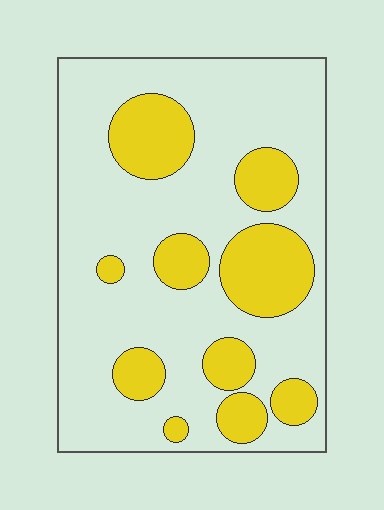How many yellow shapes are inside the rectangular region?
10.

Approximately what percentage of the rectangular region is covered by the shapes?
Approximately 25%.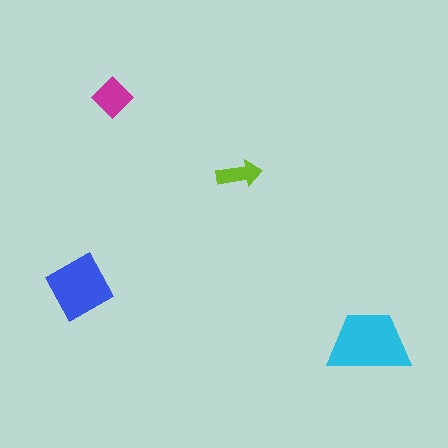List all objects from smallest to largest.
The lime arrow, the magenta diamond, the blue square, the cyan trapezoid.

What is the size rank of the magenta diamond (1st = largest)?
3rd.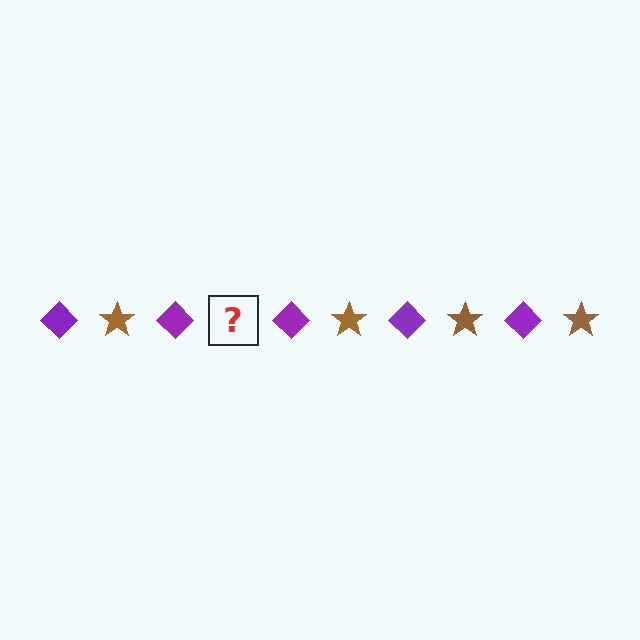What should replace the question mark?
The question mark should be replaced with a brown star.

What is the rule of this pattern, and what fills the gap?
The rule is that the pattern alternates between purple diamond and brown star. The gap should be filled with a brown star.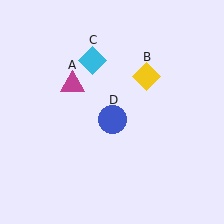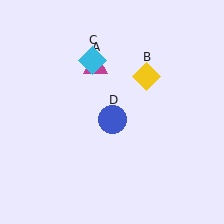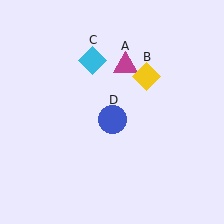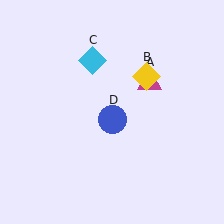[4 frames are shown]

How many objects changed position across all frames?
1 object changed position: magenta triangle (object A).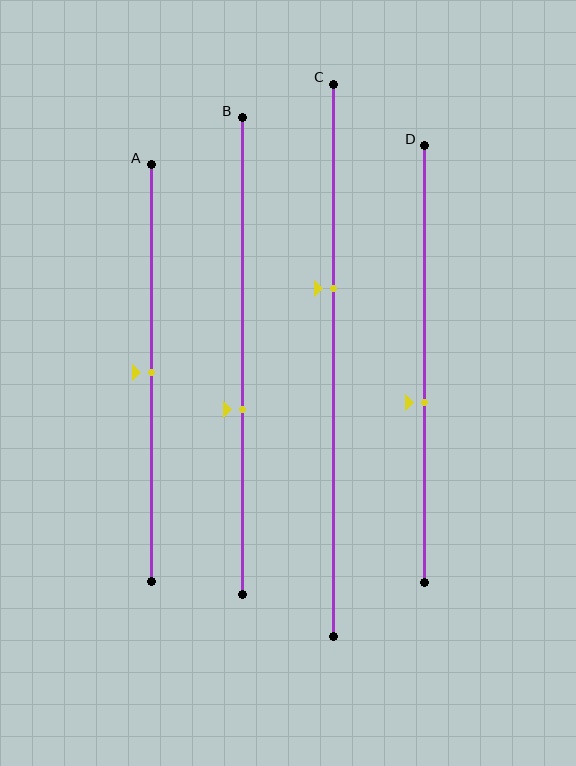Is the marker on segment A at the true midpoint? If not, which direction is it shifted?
Yes, the marker on segment A is at the true midpoint.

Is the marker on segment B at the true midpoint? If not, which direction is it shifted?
No, the marker on segment B is shifted downward by about 11% of the segment length.